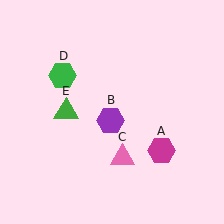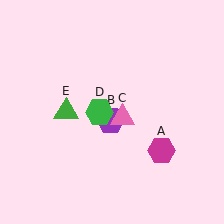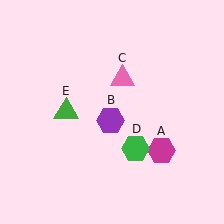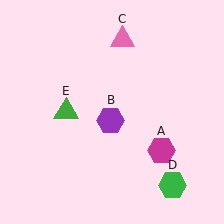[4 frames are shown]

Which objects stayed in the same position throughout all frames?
Magenta hexagon (object A) and purple hexagon (object B) and green triangle (object E) remained stationary.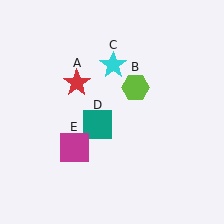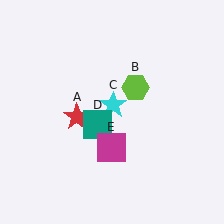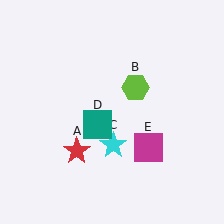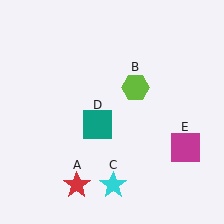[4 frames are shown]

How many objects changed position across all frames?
3 objects changed position: red star (object A), cyan star (object C), magenta square (object E).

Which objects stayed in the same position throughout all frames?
Lime hexagon (object B) and teal square (object D) remained stationary.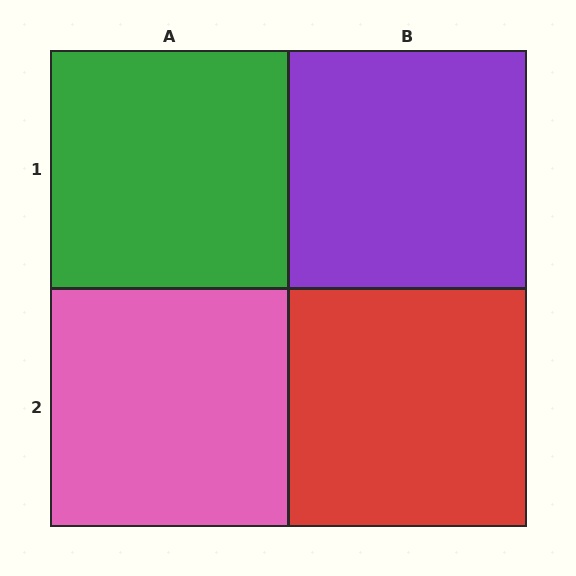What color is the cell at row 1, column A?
Green.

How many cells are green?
1 cell is green.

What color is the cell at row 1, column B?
Purple.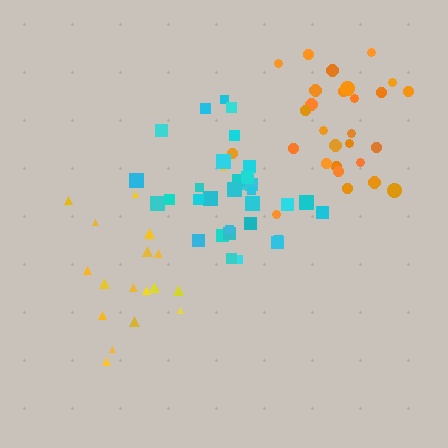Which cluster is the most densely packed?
Orange.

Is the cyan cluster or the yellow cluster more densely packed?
Cyan.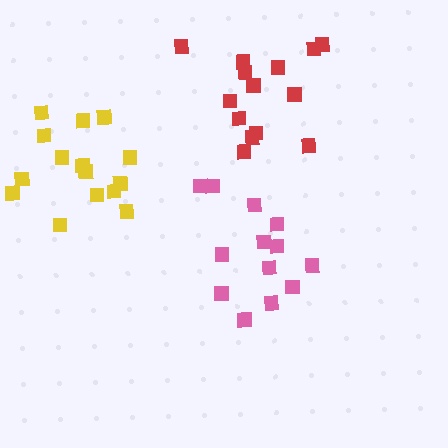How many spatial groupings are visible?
There are 3 spatial groupings.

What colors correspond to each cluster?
The clusters are colored: pink, yellow, red.